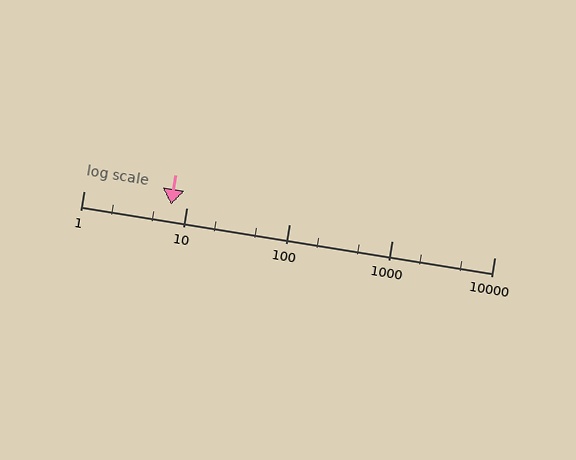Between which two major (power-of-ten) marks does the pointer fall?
The pointer is between 1 and 10.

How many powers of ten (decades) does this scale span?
The scale spans 4 decades, from 1 to 10000.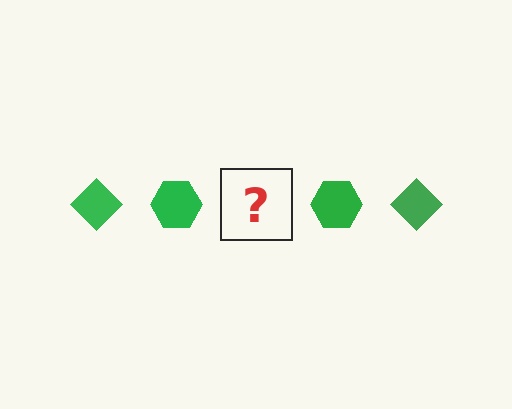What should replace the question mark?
The question mark should be replaced with a green diamond.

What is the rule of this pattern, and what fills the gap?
The rule is that the pattern cycles through diamond, hexagon shapes in green. The gap should be filled with a green diamond.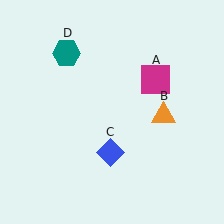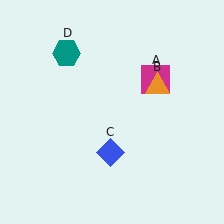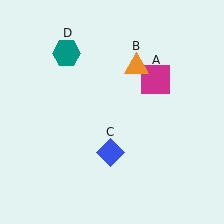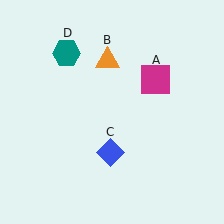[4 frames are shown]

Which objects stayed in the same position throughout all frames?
Magenta square (object A) and blue diamond (object C) and teal hexagon (object D) remained stationary.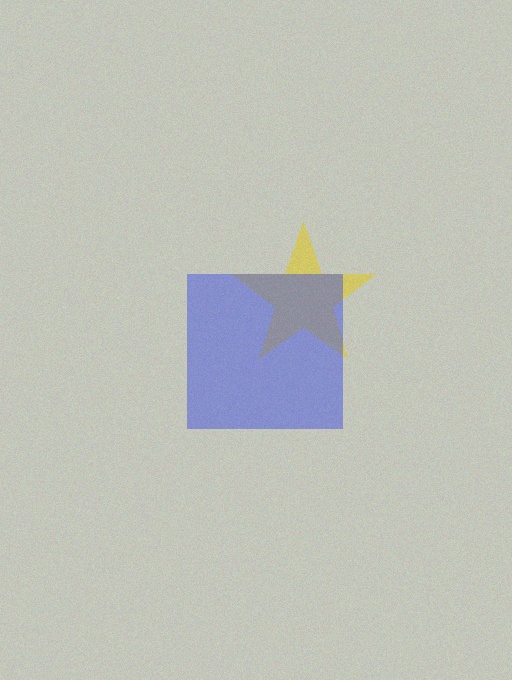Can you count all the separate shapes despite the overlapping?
Yes, there are 2 separate shapes.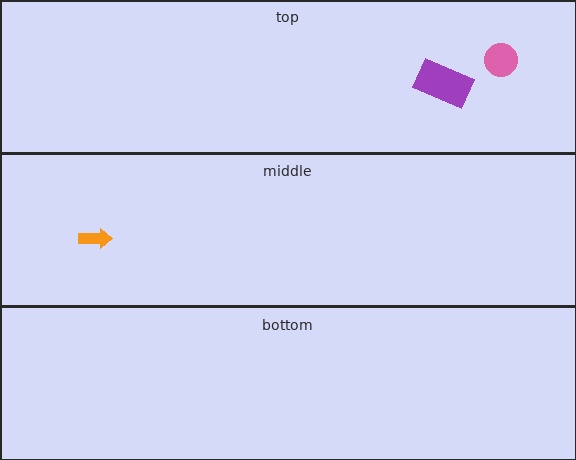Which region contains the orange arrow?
The middle region.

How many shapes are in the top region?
2.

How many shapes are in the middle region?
1.